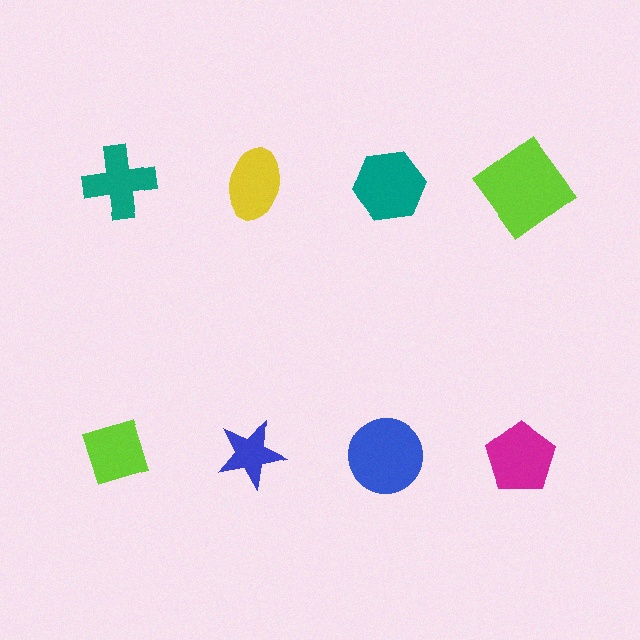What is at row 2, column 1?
A lime diamond.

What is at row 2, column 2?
A blue star.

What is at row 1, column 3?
A teal hexagon.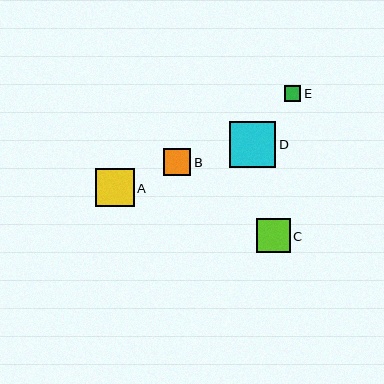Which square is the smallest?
Square E is the smallest with a size of approximately 16 pixels.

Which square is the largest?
Square D is the largest with a size of approximately 46 pixels.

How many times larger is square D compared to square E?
Square D is approximately 2.9 times the size of square E.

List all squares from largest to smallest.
From largest to smallest: D, A, C, B, E.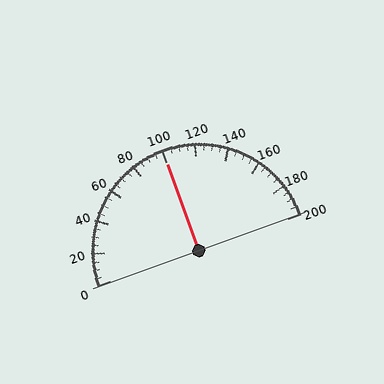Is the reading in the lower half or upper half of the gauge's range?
The reading is in the upper half of the range (0 to 200).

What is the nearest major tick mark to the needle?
The nearest major tick mark is 100.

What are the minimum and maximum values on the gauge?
The gauge ranges from 0 to 200.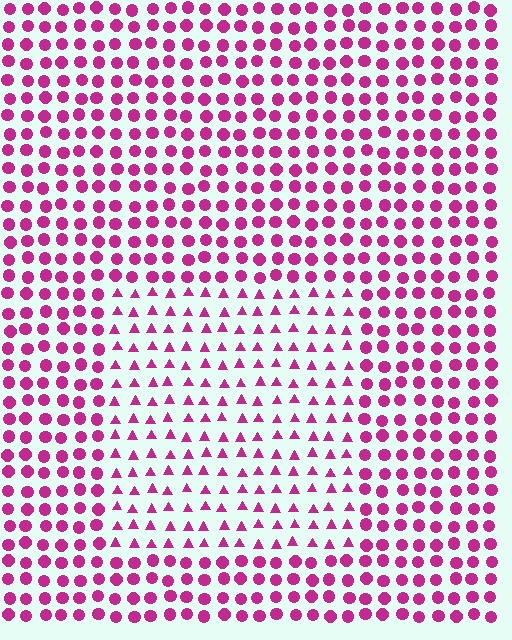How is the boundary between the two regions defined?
The boundary is defined by a change in element shape: triangles inside vs. circles outside. All elements share the same color and spacing.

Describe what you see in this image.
The image is filled with small magenta elements arranged in a uniform grid. A rectangle-shaped region contains triangles, while the surrounding area contains circles. The boundary is defined purely by the change in element shape.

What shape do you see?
I see a rectangle.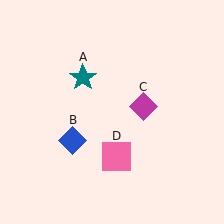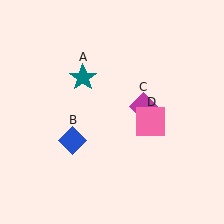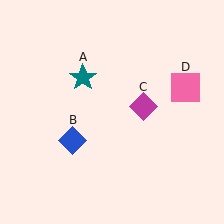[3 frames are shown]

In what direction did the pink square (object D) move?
The pink square (object D) moved up and to the right.